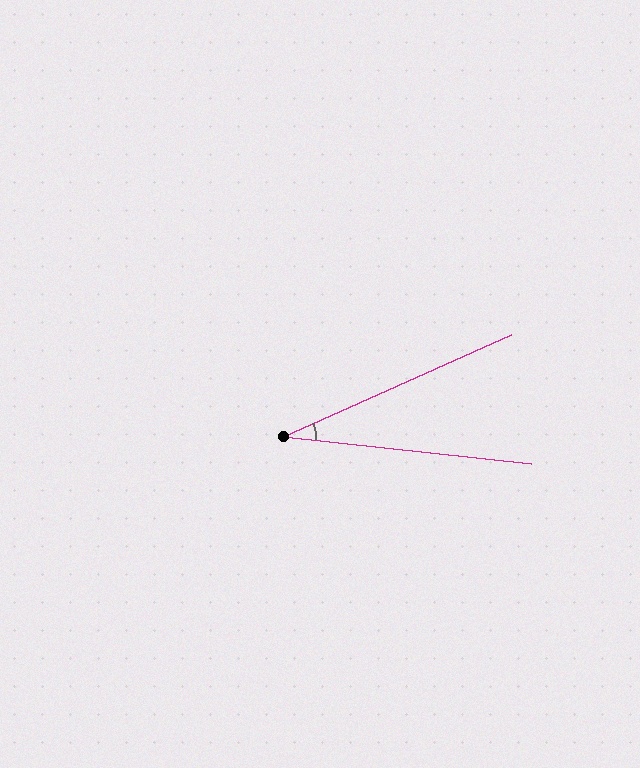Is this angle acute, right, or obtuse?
It is acute.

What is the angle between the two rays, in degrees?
Approximately 30 degrees.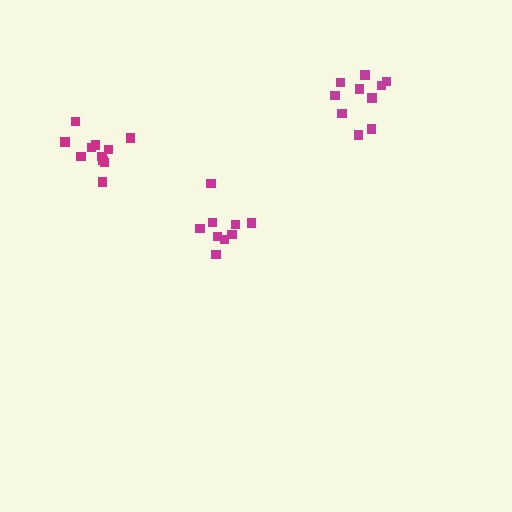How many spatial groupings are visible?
There are 3 spatial groupings.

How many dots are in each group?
Group 1: 11 dots, Group 2: 9 dots, Group 3: 10 dots (30 total).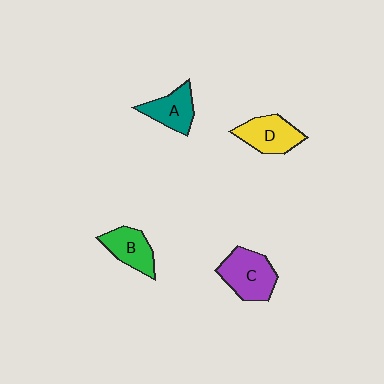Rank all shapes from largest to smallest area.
From largest to smallest: C (purple), D (yellow), B (green), A (teal).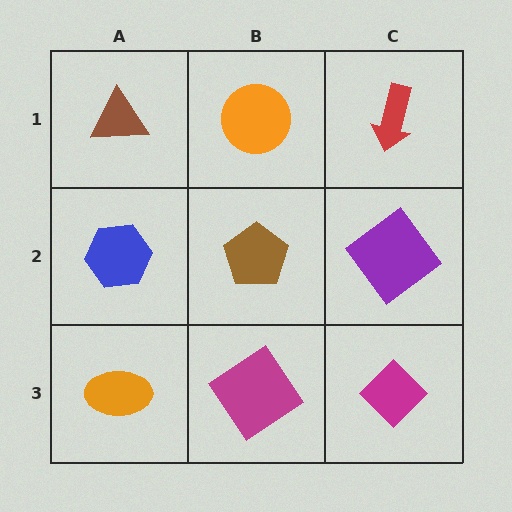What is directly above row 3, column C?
A purple diamond.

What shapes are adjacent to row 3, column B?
A brown pentagon (row 2, column B), an orange ellipse (row 3, column A), a magenta diamond (row 3, column C).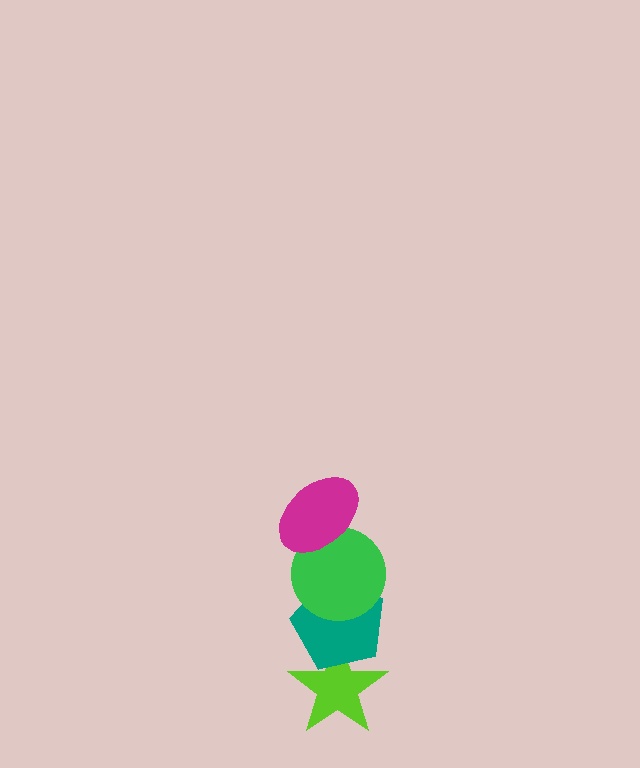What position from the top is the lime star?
The lime star is 4th from the top.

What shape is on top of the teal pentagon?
The green circle is on top of the teal pentagon.